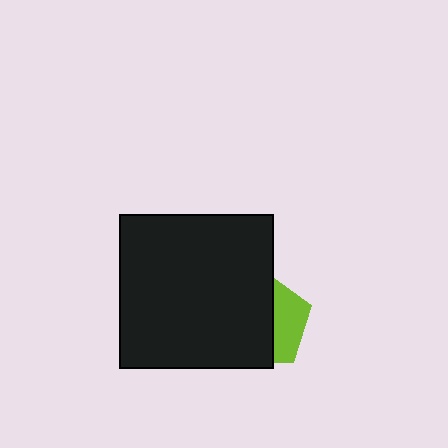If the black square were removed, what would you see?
You would see the complete lime pentagon.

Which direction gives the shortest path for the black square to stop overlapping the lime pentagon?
Moving left gives the shortest separation.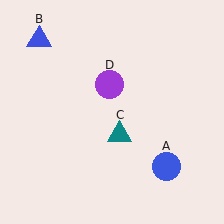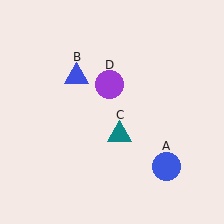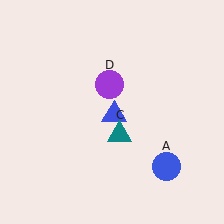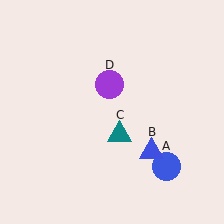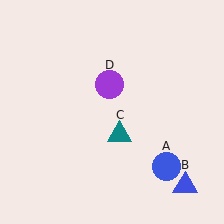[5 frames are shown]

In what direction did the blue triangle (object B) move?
The blue triangle (object B) moved down and to the right.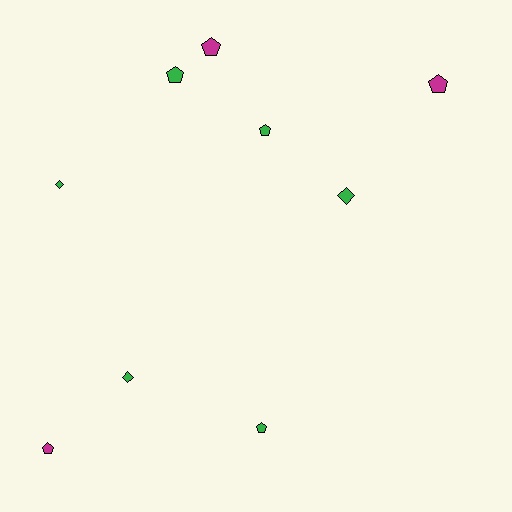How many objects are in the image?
There are 9 objects.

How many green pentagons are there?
There are 3 green pentagons.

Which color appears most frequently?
Green, with 6 objects.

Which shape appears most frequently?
Pentagon, with 6 objects.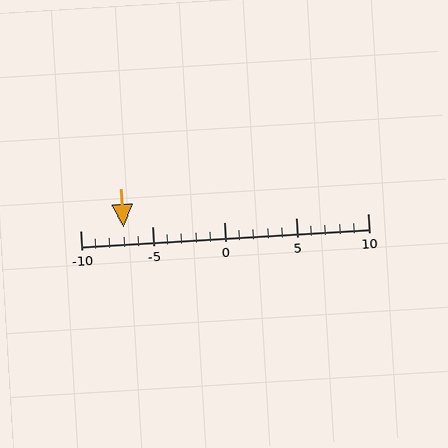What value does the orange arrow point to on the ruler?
The orange arrow points to approximately -7.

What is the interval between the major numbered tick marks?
The major tick marks are spaced 5 units apart.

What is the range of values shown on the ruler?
The ruler shows values from -10 to 10.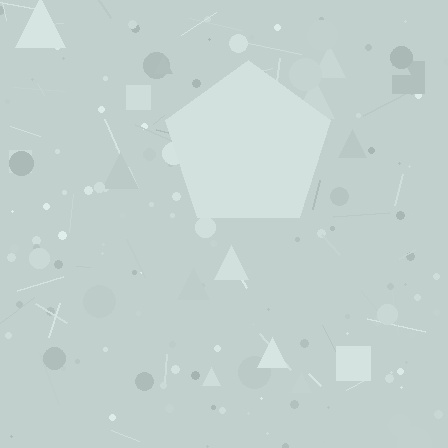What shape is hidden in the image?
A pentagon is hidden in the image.